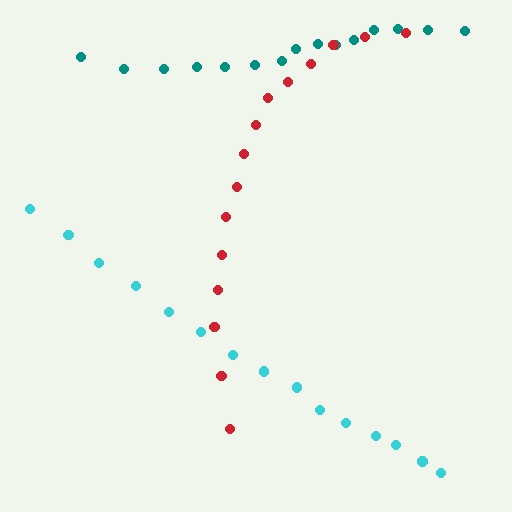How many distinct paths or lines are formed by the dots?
There are 3 distinct paths.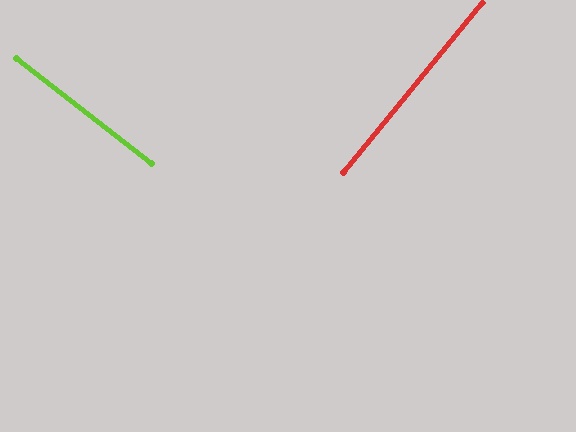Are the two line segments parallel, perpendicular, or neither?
Perpendicular — they meet at approximately 88°.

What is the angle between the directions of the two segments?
Approximately 88 degrees.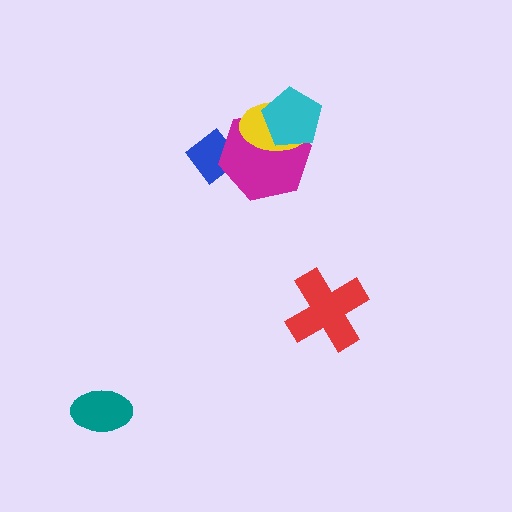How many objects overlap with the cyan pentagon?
2 objects overlap with the cyan pentagon.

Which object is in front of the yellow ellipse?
The cyan pentagon is in front of the yellow ellipse.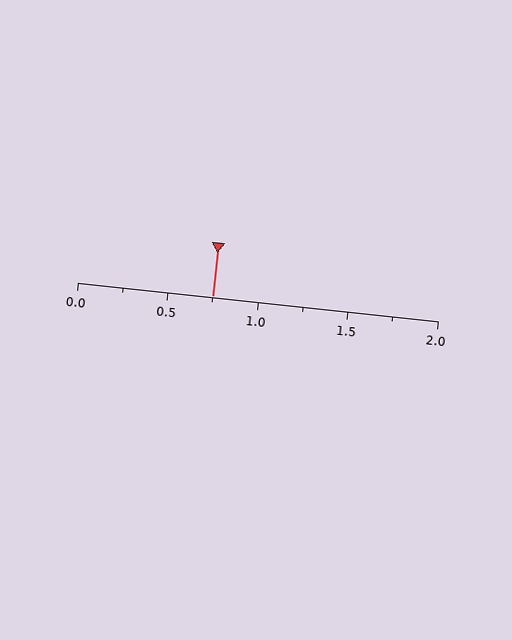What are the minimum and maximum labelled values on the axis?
The axis runs from 0.0 to 2.0.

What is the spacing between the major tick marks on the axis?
The major ticks are spaced 0.5 apart.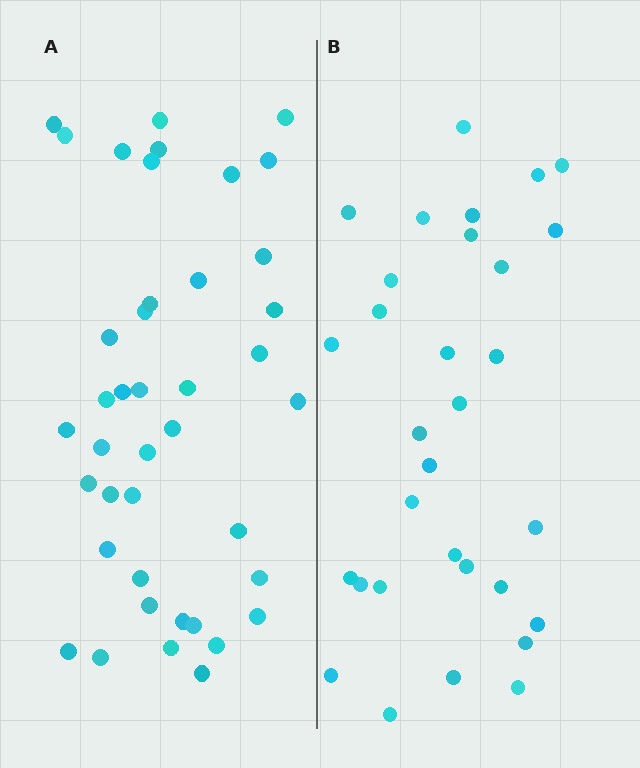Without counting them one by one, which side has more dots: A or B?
Region A (the left region) has more dots.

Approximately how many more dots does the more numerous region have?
Region A has roughly 10 or so more dots than region B.